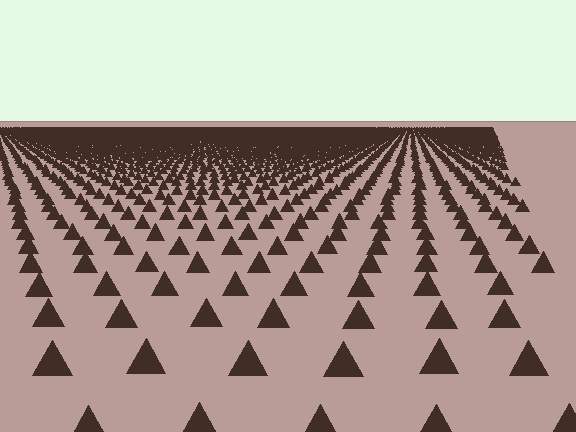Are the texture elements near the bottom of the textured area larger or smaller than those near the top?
Larger. Near the bottom, elements are closer to the viewer and appear at a bigger on-screen size.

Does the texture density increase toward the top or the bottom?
Density increases toward the top.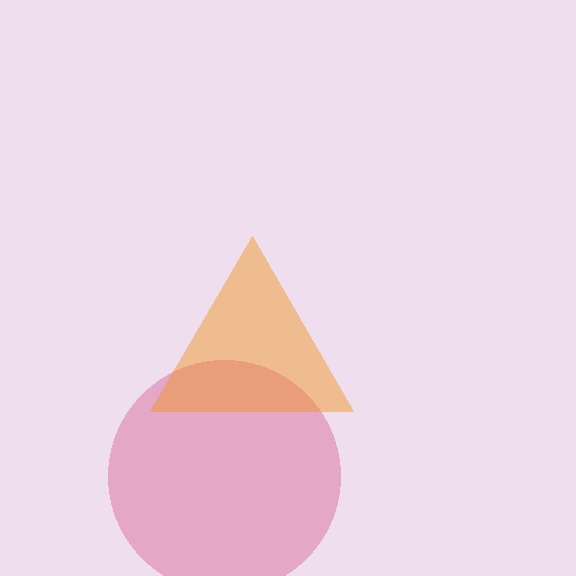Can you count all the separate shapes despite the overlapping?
Yes, there are 2 separate shapes.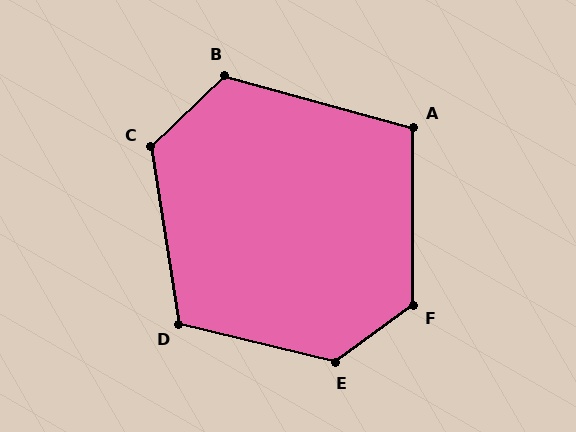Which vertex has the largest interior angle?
E, at approximately 130 degrees.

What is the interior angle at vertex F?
Approximately 126 degrees (obtuse).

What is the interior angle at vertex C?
Approximately 125 degrees (obtuse).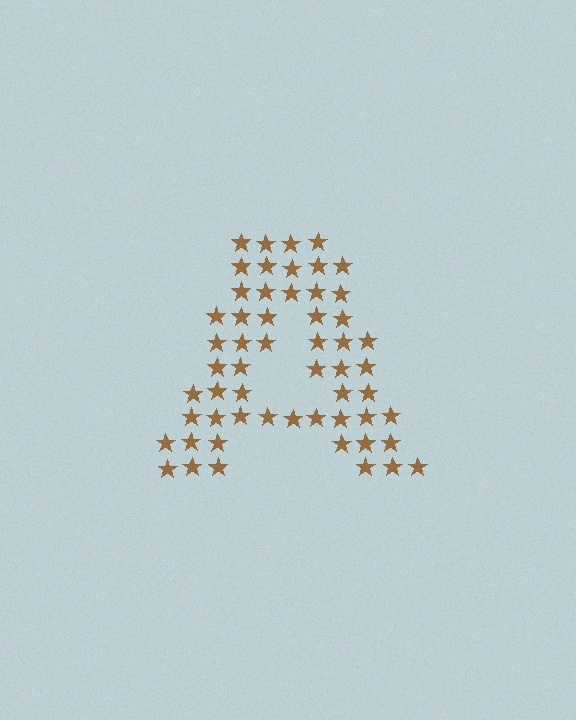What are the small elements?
The small elements are stars.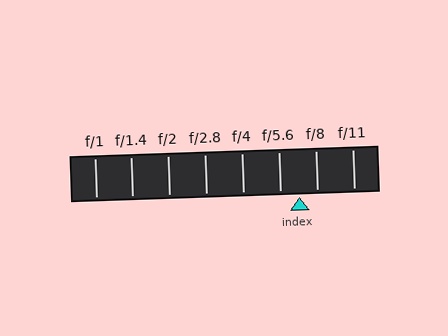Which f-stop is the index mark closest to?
The index mark is closest to f/8.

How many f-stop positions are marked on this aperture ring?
There are 8 f-stop positions marked.